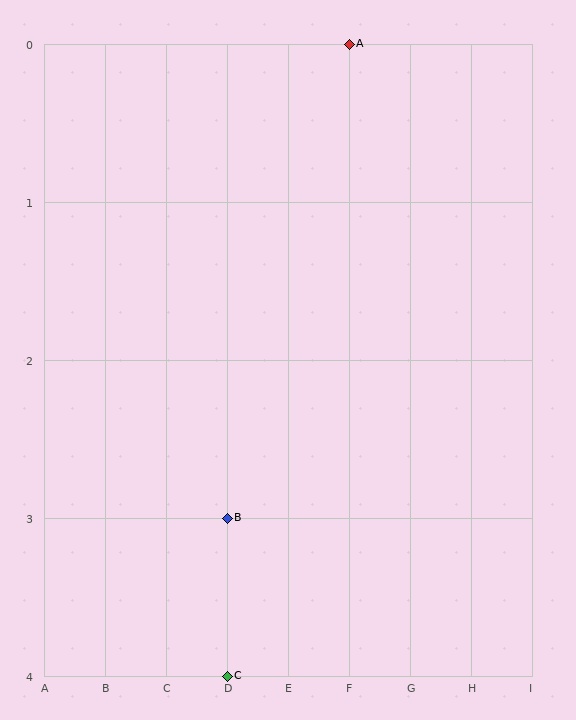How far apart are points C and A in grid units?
Points C and A are 2 columns and 4 rows apart (about 4.5 grid units diagonally).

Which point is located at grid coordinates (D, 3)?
Point B is at (D, 3).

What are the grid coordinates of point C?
Point C is at grid coordinates (D, 4).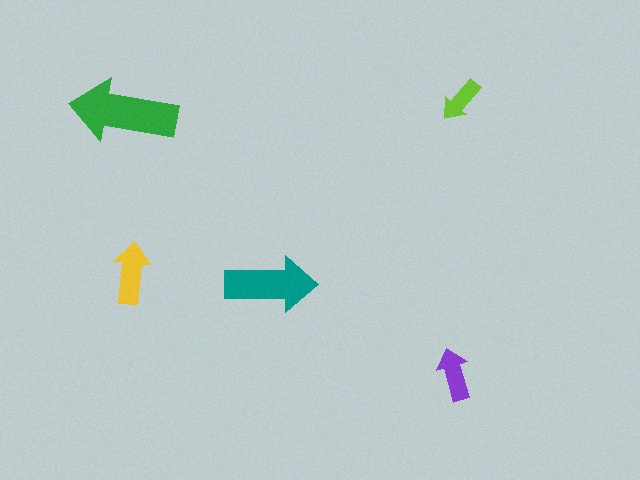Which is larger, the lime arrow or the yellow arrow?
The yellow one.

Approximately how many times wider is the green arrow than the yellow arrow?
About 1.5 times wider.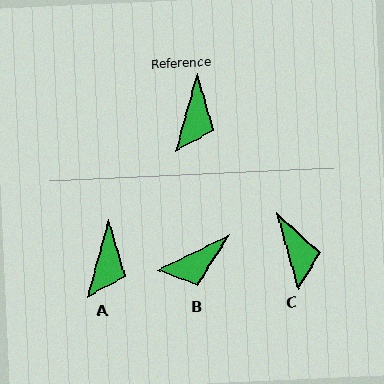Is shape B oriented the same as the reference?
No, it is off by about 49 degrees.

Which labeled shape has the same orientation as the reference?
A.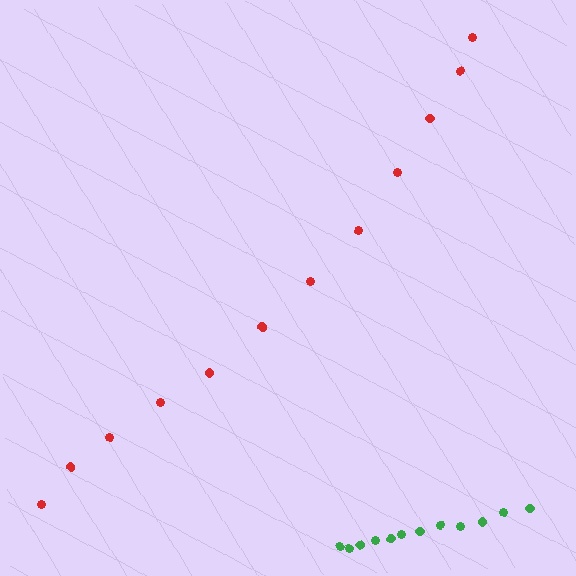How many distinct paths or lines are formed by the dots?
There are 2 distinct paths.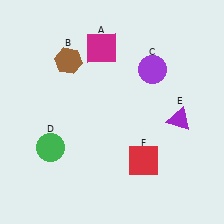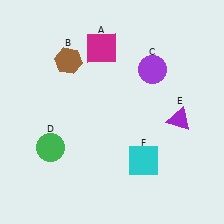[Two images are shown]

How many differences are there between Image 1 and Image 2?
There is 1 difference between the two images.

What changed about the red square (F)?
In Image 1, F is red. In Image 2, it changed to cyan.